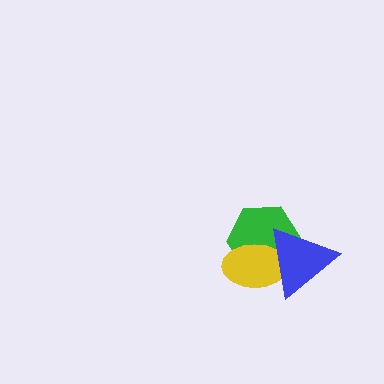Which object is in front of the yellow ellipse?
The blue triangle is in front of the yellow ellipse.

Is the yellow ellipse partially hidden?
Yes, it is partially covered by another shape.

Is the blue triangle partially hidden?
No, no other shape covers it.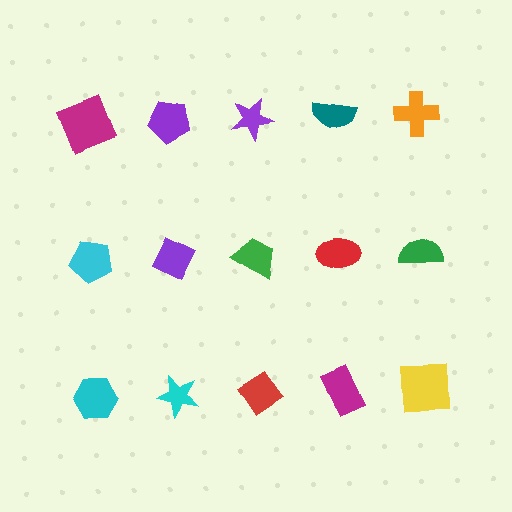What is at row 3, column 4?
A magenta rectangle.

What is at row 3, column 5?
A yellow square.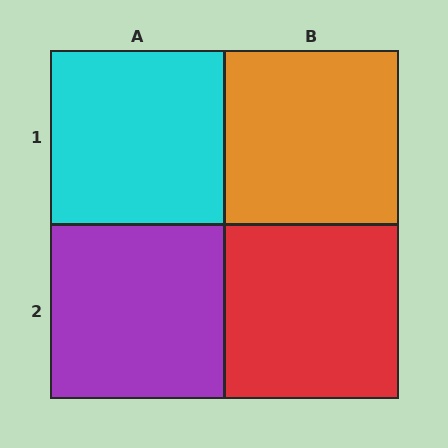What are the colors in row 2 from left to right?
Purple, red.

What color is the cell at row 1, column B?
Orange.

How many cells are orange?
1 cell is orange.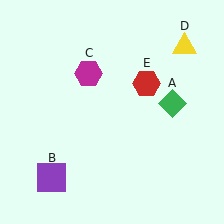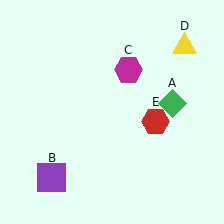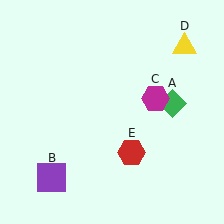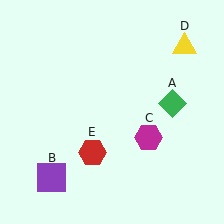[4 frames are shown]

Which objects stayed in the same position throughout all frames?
Green diamond (object A) and purple square (object B) and yellow triangle (object D) remained stationary.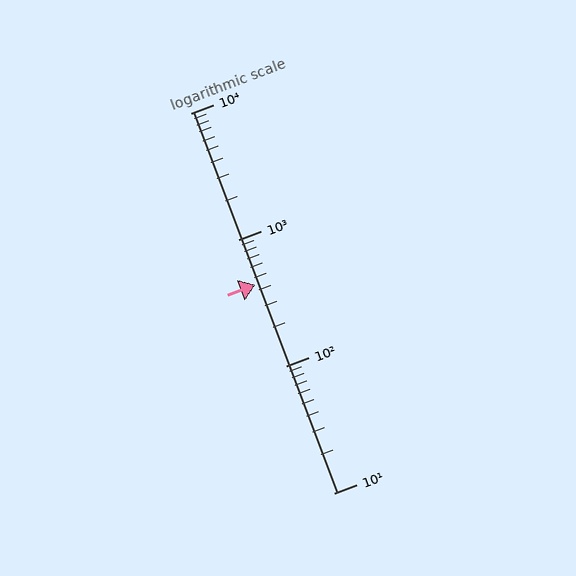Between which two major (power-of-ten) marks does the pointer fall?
The pointer is between 100 and 1000.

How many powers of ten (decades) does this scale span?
The scale spans 3 decades, from 10 to 10000.